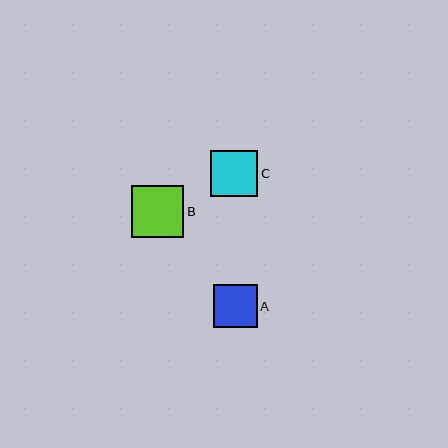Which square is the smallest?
Square A is the smallest with a size of approximately 44 pixels.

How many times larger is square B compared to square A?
Square B is approximately 1.2 times the size of square A.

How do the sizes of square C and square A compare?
Square C and square A are approximately the same size.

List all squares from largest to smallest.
From largest to smallest: B, C, A.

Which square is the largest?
Square B is the largest with a size of approximately 52 pixels.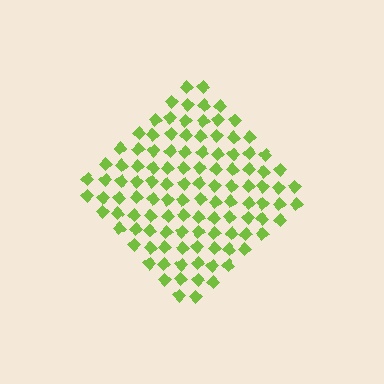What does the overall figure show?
The overall figure shows a diamond.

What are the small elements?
The small elements are diamonds.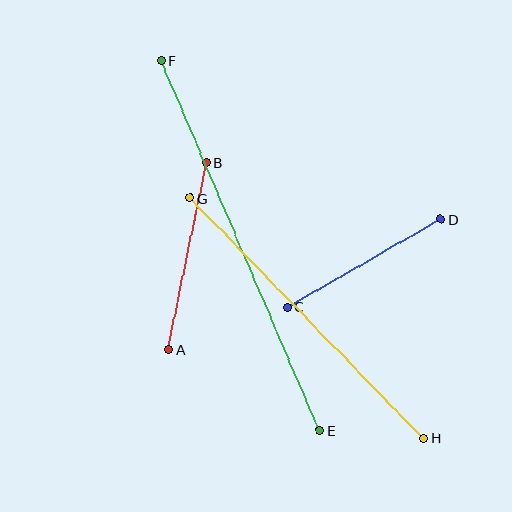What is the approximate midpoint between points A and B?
The midpoint is at approximately (187, 256) pixels.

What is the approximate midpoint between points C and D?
The midpoint is at approximately (364, 263) pixels.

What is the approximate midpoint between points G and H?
The midpoint is at approximately (307, 318) pixels.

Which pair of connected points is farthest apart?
Points E and F are farthest apart.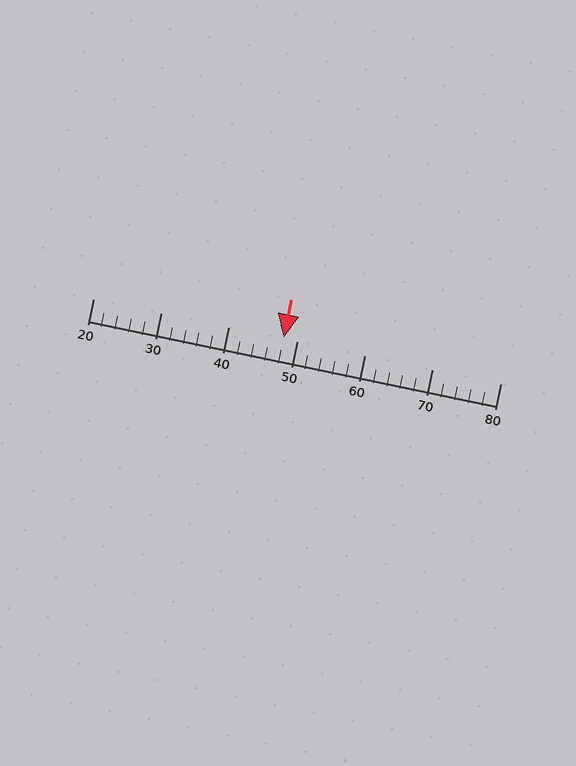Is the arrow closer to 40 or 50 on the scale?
The arrow is closer to 50.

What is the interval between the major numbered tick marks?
The major tick marks are spaced 10 units apart.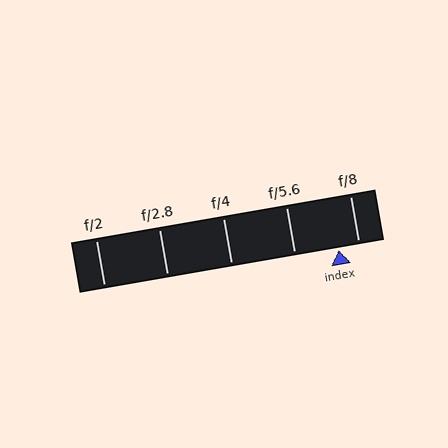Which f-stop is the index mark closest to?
The index mark is closest to f/8.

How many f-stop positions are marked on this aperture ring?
There are 5 f-stop positions marked.